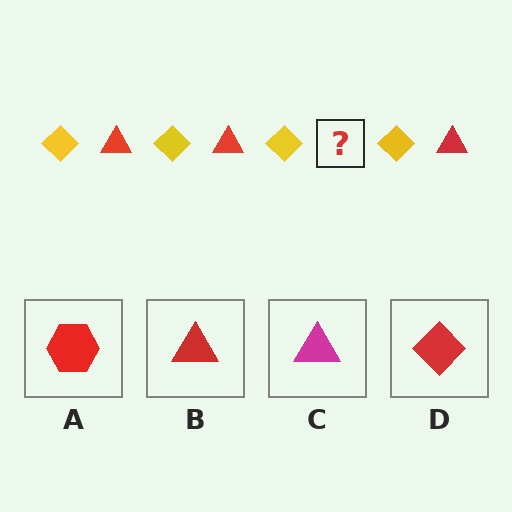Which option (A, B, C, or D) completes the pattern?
B.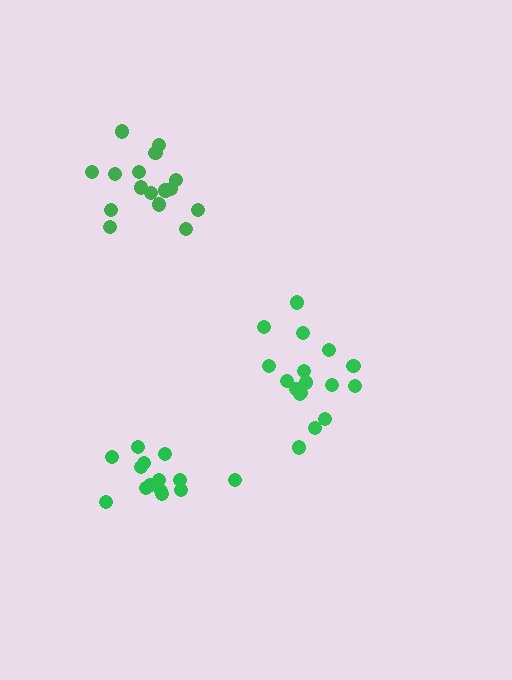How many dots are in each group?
Group 1: 14 dots, Group 2: 17 dots, Group 3: 16 dots (47 total).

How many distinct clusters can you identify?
There are 3 distinct clusters.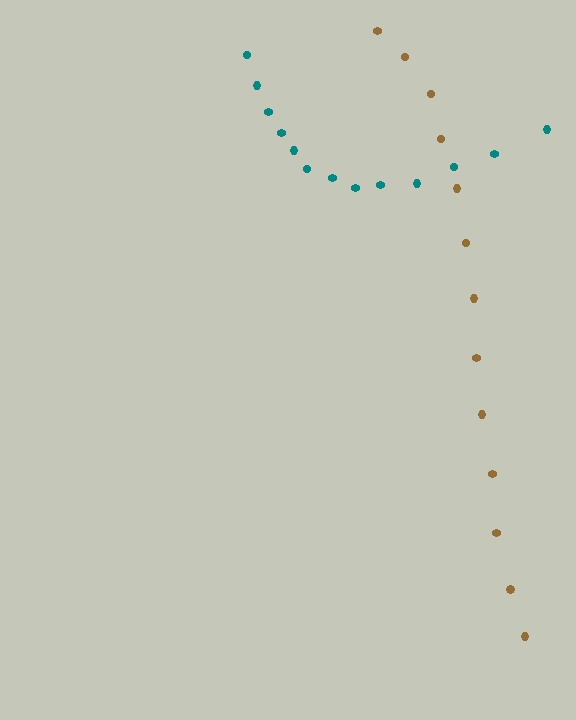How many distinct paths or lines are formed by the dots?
There are 2 distinct paths.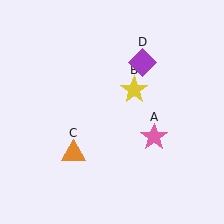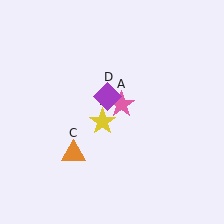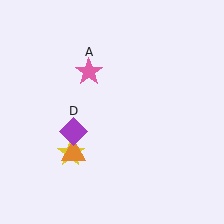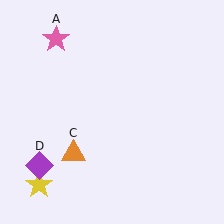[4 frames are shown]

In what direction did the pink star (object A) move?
The pink star (object A) moved up and to the left.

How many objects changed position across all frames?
3 objects changed position: pink star (object A), yellow star (object B), purple diamond (object D).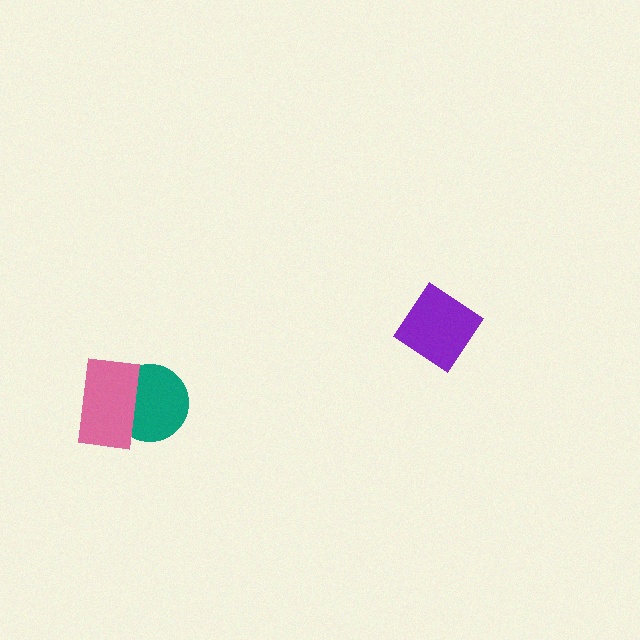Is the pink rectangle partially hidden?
No, no other shape covers it.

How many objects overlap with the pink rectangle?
1 object overlaps with the pink rectangle.